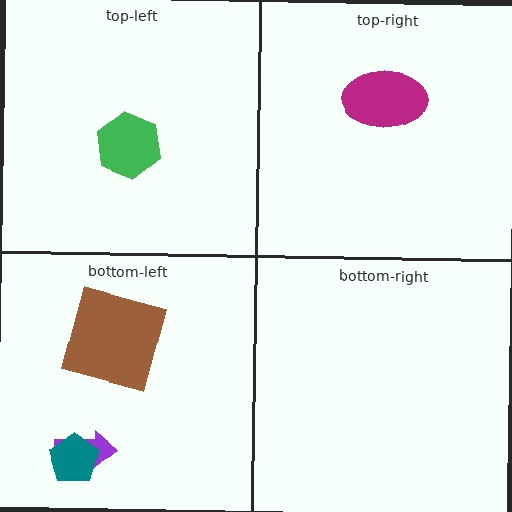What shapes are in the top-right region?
The magenta ellipse.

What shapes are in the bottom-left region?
The purple arrow, the teal pentagon, the brown square.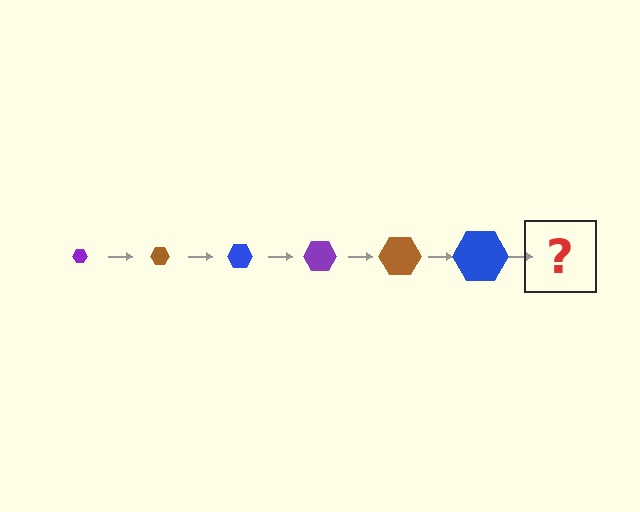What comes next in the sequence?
The next element should be a purple hexagon, larger than the previous one.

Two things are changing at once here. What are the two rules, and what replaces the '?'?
The two rules are that the hexagon grows larger each step and the color cycles through purple, brown, and blue. The '?' should be a purple hexagon, larger than the previous one.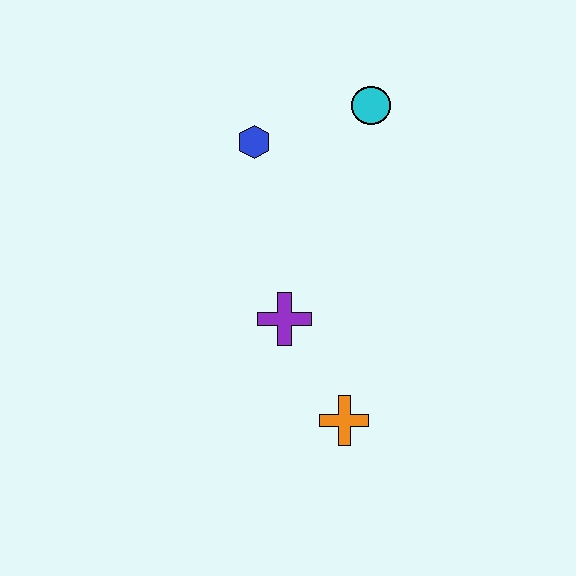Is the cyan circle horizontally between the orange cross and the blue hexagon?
No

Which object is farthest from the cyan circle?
The orange cross is farthest from the cyan circle.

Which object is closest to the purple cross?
The orange cross is closest to the purple cross.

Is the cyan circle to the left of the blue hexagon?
No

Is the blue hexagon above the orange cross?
Yes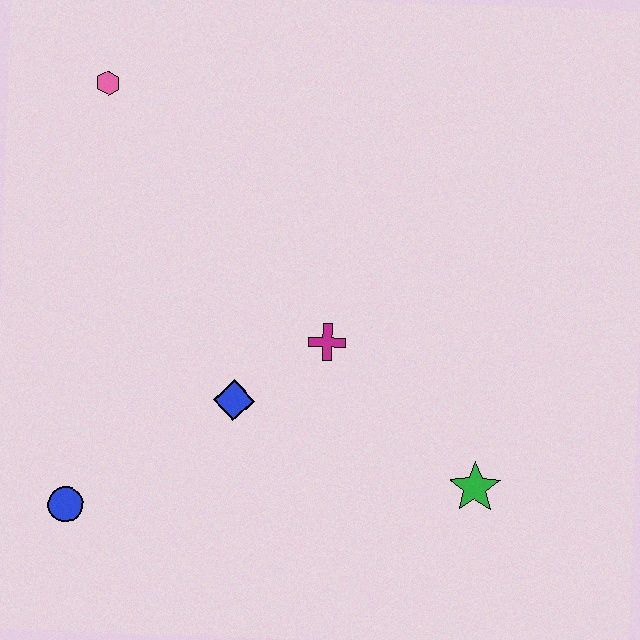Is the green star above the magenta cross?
No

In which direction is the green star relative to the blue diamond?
The green star is to the right of the blue diamond.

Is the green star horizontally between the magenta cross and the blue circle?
No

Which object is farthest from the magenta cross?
The pink hexagon is farthest from the magenta cross.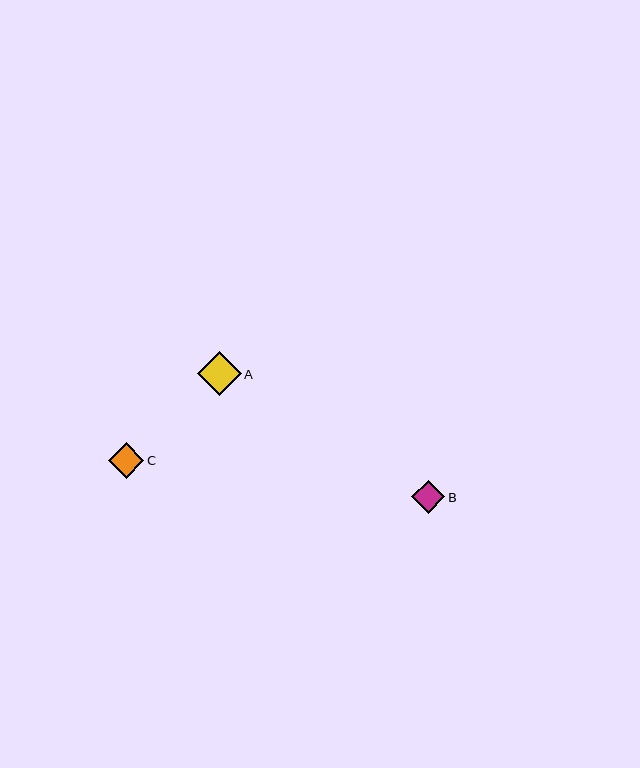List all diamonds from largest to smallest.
From largest to smallest: A, C, B.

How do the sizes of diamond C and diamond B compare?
Diamond C and diamond B are approximately the same size.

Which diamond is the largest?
Diamond A is the largest with a size of approximately 44 pixels.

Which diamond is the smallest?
Diamond B is the smallest with a size of approximately 33 pixels.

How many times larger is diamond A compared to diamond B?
Diamond A is approximately 1.3 times the size of diamond B.